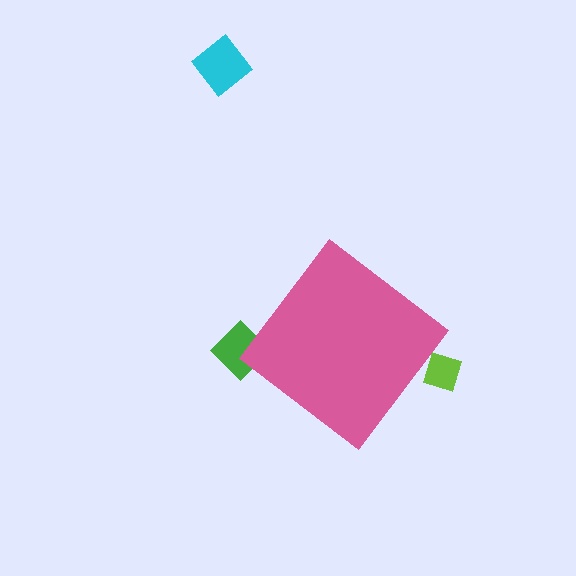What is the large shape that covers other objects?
A pink diamond.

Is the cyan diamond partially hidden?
No, the cyan diamond is fully visible.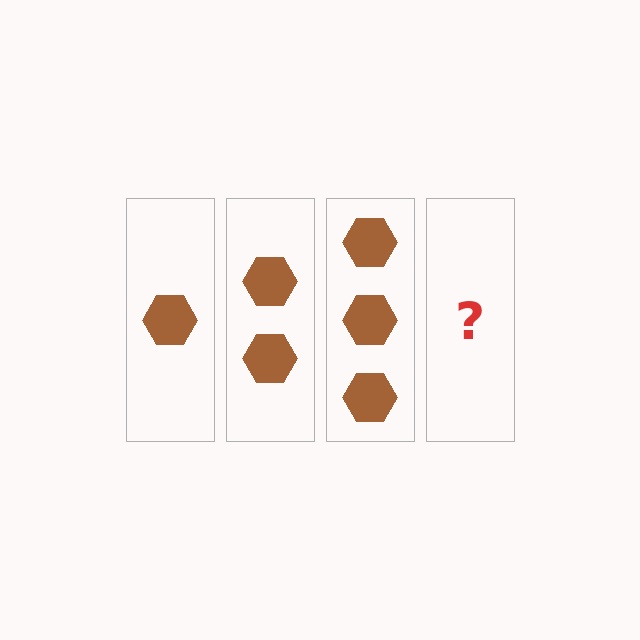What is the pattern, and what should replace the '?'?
The pattern is that each step adds one more hexagon. The '?' should be 4 hexagons.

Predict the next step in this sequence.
The next step is 4 hexagons.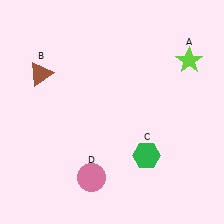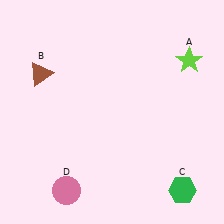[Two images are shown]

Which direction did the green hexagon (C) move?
The green hexagon (C) moved right.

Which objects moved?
The objects that moved are: the green hexagon (C), the pink circle (D).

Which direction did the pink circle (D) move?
The pink circle (D) moved left.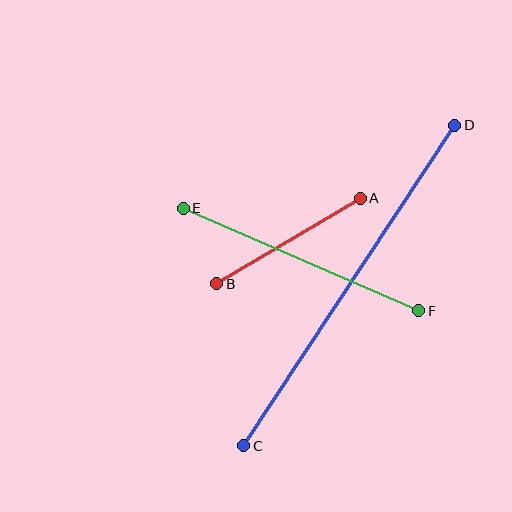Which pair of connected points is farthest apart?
Points C and D are farthest apart.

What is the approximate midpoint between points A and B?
The midpoint is at approximately (289, 241) pixels.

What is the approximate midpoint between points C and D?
The midpoint is at approximately (349, 286) pixels.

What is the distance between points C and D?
The distance is approximately 383 pixels.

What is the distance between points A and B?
The distance is approximately 168 pixels.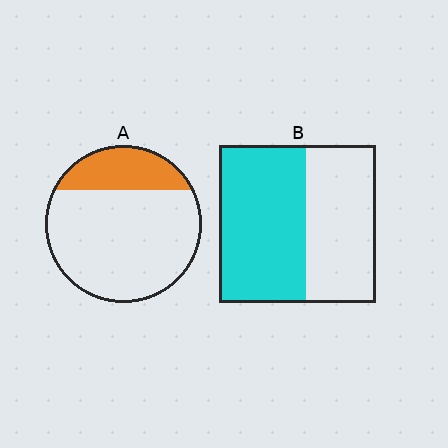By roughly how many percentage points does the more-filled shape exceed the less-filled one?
By roughly 30 percentage points (B over A).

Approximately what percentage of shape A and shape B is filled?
A is approximately 25% and B is approximately 55%.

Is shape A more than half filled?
No.